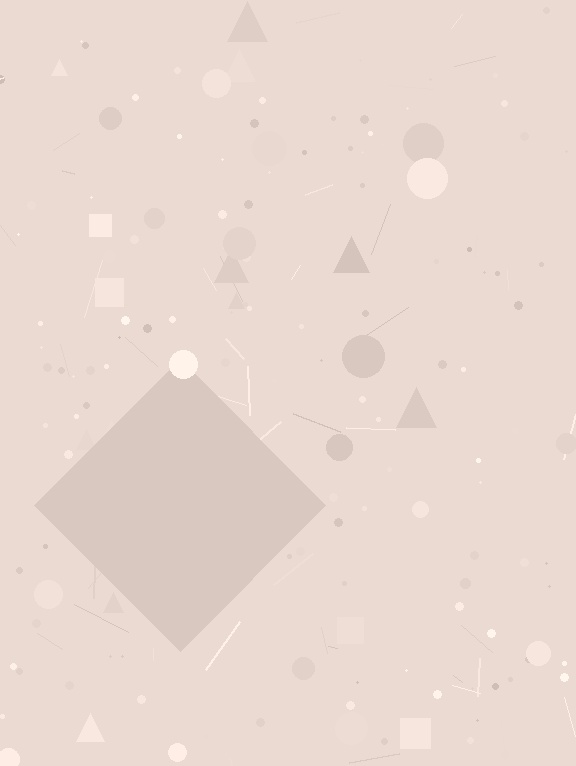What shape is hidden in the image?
A diamond is hidden in the image.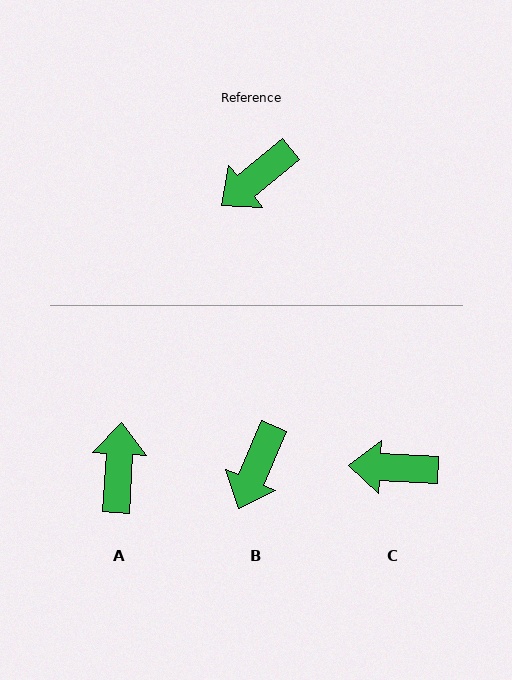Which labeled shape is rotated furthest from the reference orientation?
A, about 133 degrees away.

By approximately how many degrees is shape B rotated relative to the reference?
Approximately 28 degrees counter-clockwise.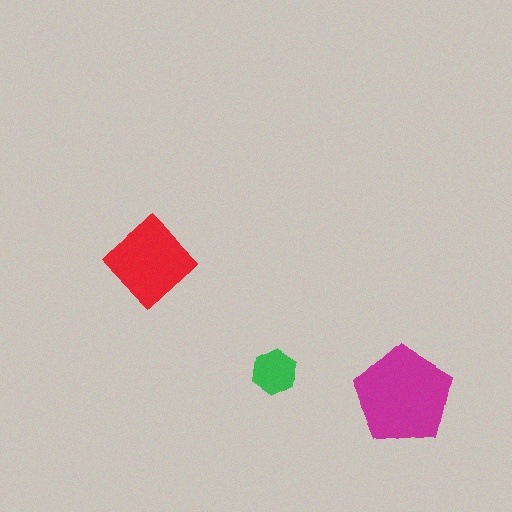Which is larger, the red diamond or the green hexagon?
The red diamond.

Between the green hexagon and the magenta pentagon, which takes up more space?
The magenta pentagon.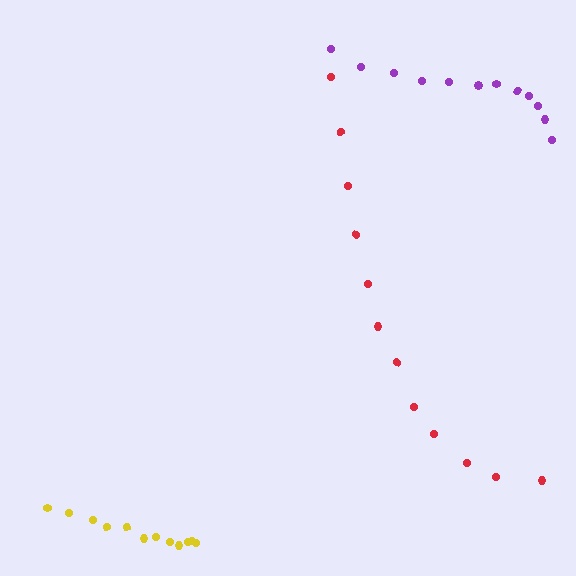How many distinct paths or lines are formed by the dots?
There are 3 distinct paths.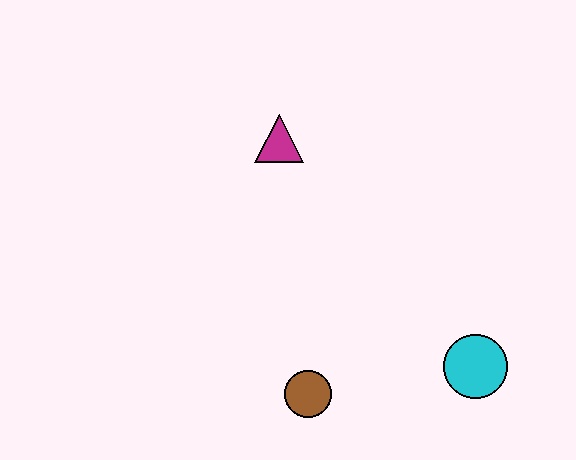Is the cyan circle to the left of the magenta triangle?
No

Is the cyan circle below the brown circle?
No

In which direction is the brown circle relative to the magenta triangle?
The brown circle is below the magenta triangle.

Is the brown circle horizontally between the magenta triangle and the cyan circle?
Yes